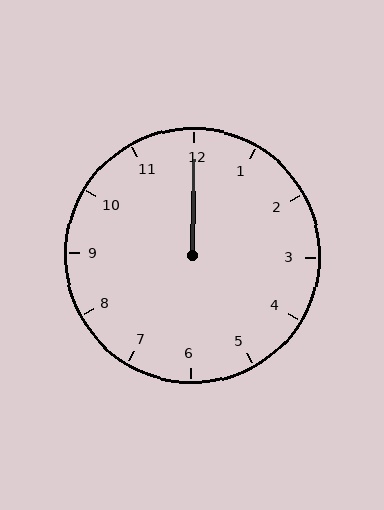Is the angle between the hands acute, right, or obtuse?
It is acute.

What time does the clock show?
12:00.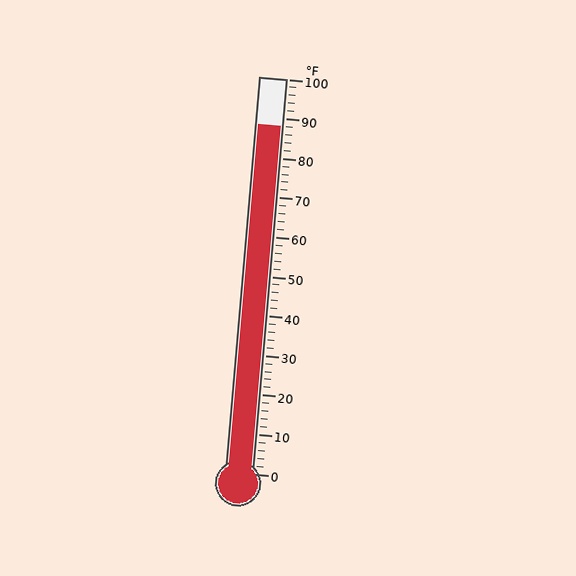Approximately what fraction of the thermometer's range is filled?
The thermometer is filled to approximately 90% of its range.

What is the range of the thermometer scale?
The thermometer scale ranges from 0°F to 100°F.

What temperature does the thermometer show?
The thermometer shows approximately 88°F.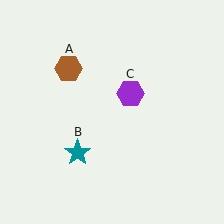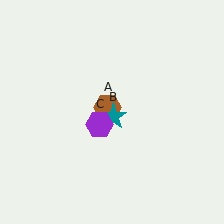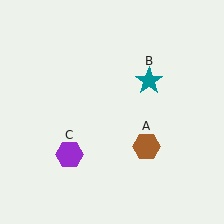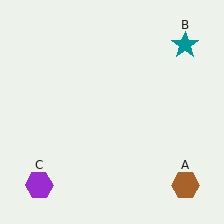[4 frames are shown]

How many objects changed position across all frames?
3 objects changed position: brown hexagon (object A), teal star (object B), purple hexagon (object C).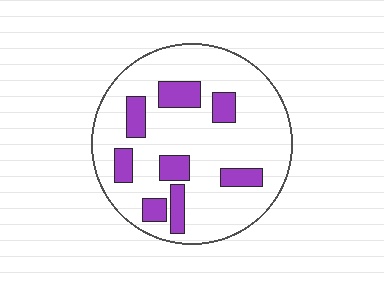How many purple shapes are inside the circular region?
8.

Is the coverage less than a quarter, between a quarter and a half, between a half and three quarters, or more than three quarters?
Less than a quarter.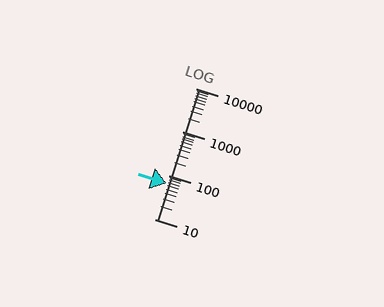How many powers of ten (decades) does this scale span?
The scale spans 3 decades, from 10 to 10000.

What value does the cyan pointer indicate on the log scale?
The pointer indicates approximately 66.